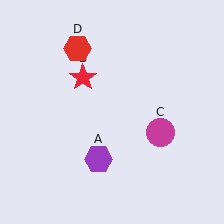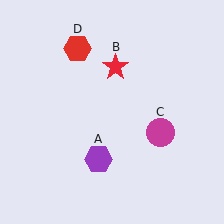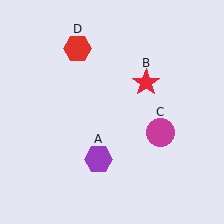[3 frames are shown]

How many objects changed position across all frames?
1 object changed position: red star (object B).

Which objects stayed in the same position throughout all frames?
Purple hexagon (object A) and magenta circle (object C) and red hexagon (object D) remained stationary.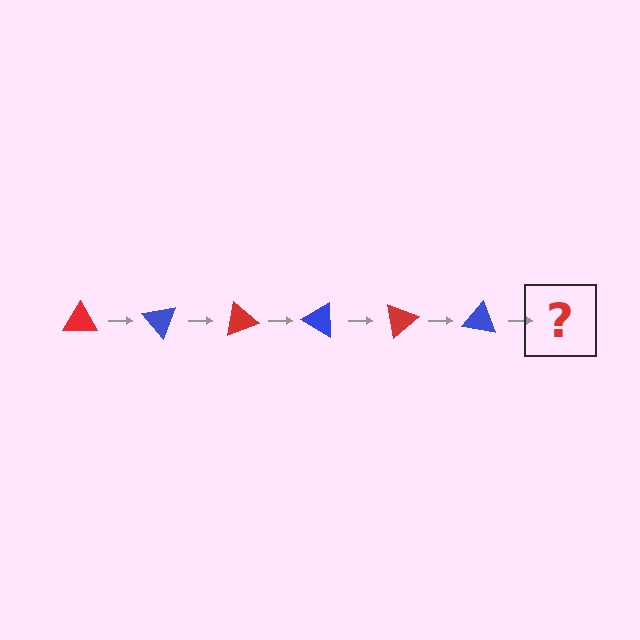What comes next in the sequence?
The next element should be a red triangle, rotated 300 degrees from the start.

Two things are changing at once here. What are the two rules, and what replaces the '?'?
The two rules are that it rotates 50 degrees each step and the color cycles through red and blue. The '?' should be a red triangle, rotated 300 degrees from the start.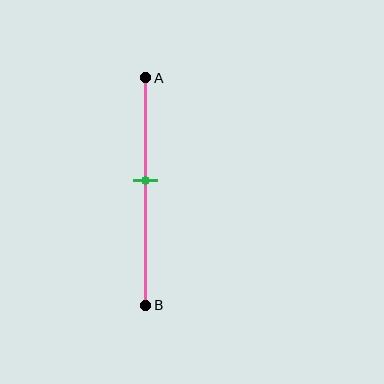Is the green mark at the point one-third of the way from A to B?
No, the mark is at about 45% from A, not at the 33% one-third point.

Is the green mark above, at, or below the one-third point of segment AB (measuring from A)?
The green mark is below the one-third point of segment AB.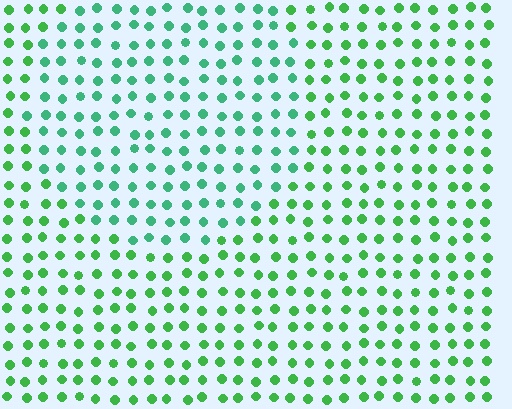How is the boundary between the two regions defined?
The boundary is defined purely by a slight shift in hue (about 28 degrees). Spacing, size, and orientation are identical on both sides.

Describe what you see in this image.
The image is filled with small green elements in a uniform arrangement. A circle-shaped region is visible where the elements are tinted to a slightly different hue, forming a subtle color boundary.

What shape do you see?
I see a circle.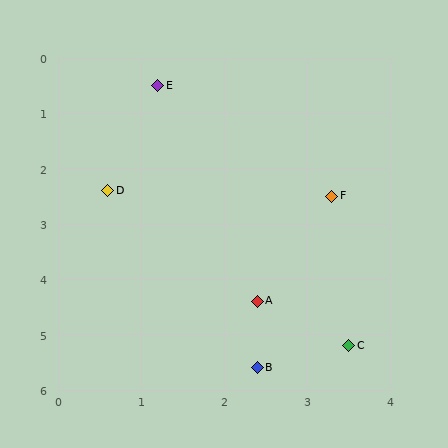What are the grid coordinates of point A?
Point A is at approximately (2.4, 4.4).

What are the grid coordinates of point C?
Point C is at approximately (3.5, 5.2).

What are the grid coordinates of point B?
Point B is at approximately (2.4, 5.6).